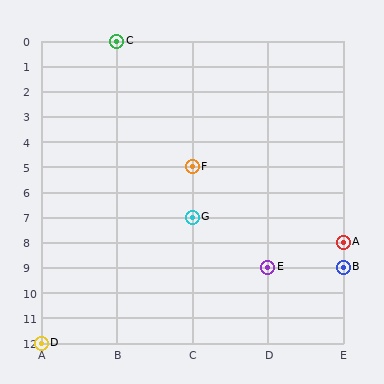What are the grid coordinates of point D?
Point D is at grid coordinates (A, 12).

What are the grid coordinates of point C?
Point C is at grid coordinates (B, 0).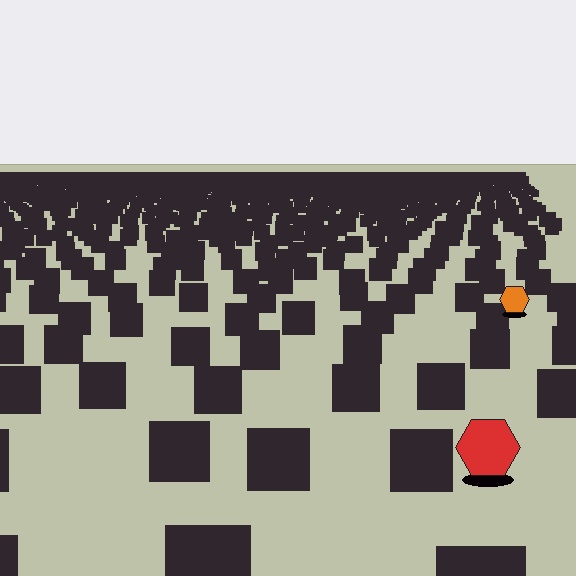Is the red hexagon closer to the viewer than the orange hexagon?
Yes. The red hexagon is closer — you can tell from the texture gradient: the ground texture is coarser near it.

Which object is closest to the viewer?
The red hexagon is closest. The texture marks near it are larger and more spread out.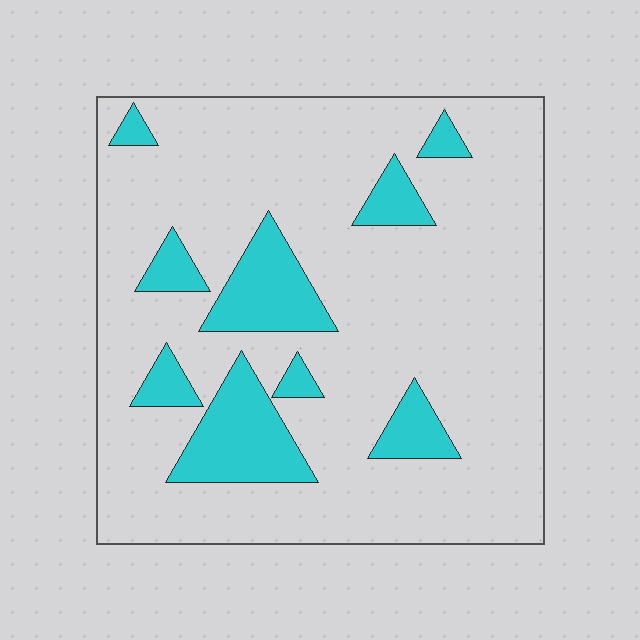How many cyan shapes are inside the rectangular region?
9.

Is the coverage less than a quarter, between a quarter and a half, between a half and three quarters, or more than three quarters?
Less than a quarter.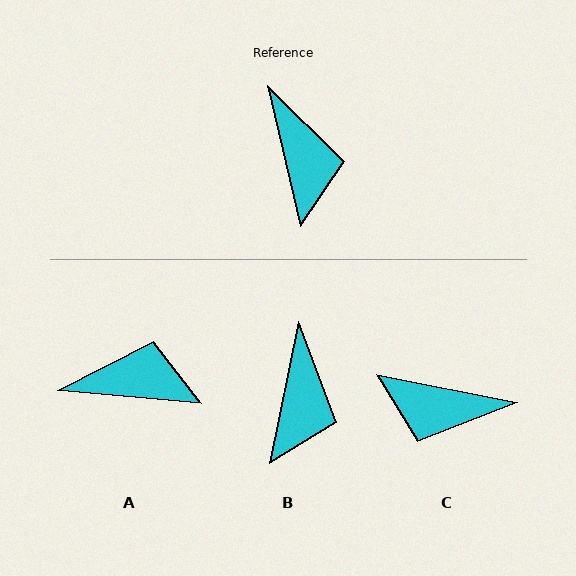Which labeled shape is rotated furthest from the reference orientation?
C, about 114 degrees away.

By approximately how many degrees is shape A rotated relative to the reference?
Approximately 72 degrees counter-clockwise.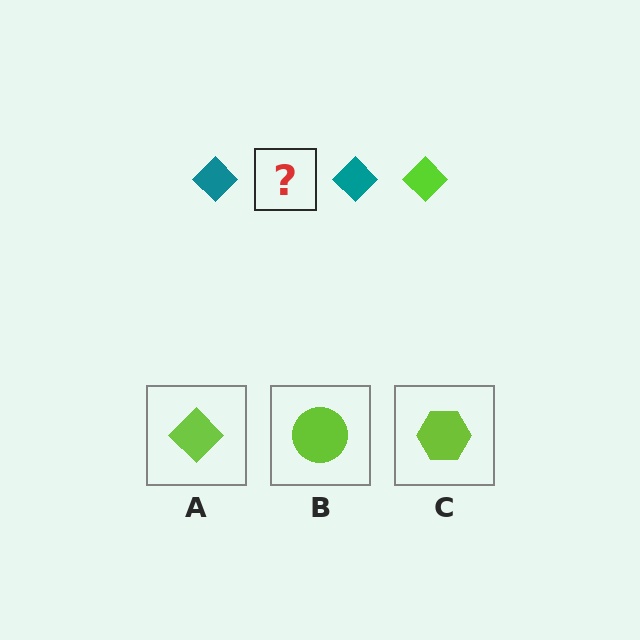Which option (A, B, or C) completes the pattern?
A.